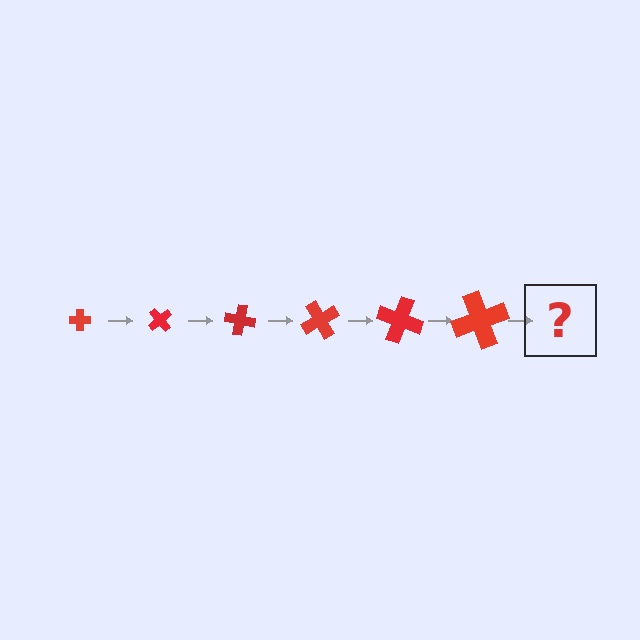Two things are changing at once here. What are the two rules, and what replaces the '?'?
The two rules are that the cross grows larger each step and it rotates 50 degrees each step. The '?' should be a cross, larger than the previous one and rotated 300 degrees from the start.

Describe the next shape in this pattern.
It should be a cross, larger than the previous one and rotated 300 degrees from the start.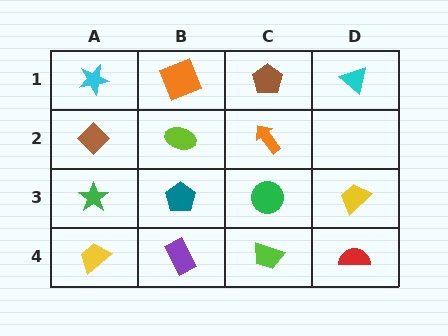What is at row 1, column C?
A brown pentagon.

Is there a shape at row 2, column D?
No, that cell is empty.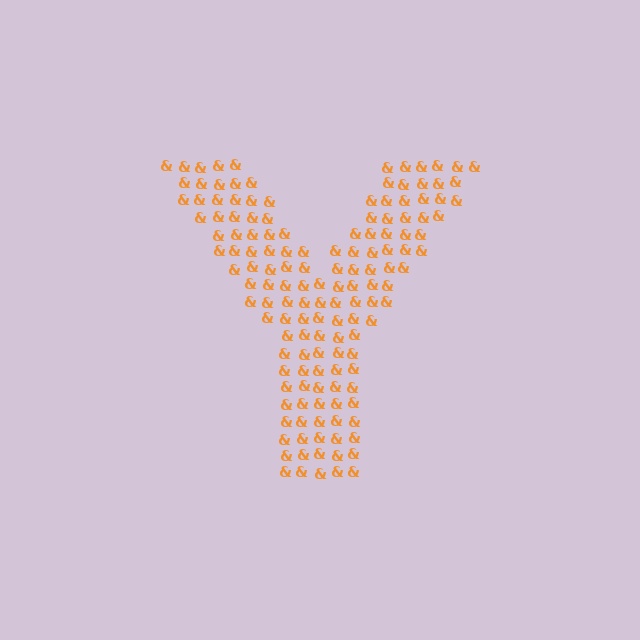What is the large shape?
The large shape is the letter Y.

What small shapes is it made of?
It is made of small ampersands.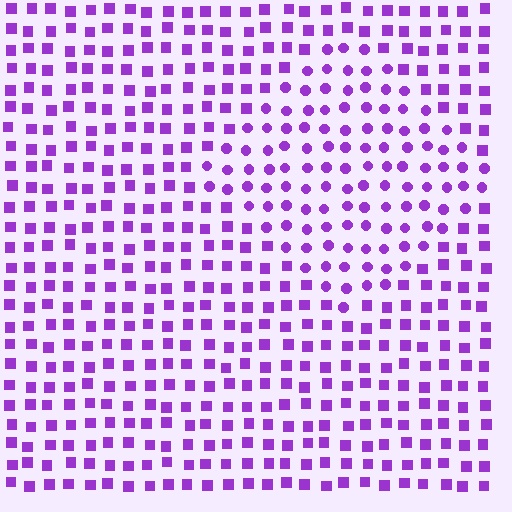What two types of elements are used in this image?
The image uses circles inside the diamond region and squares outside it.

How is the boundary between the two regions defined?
The boundary is defined by a change in element shape: circles inside vs. squares outside. All elements share the same color and spacing.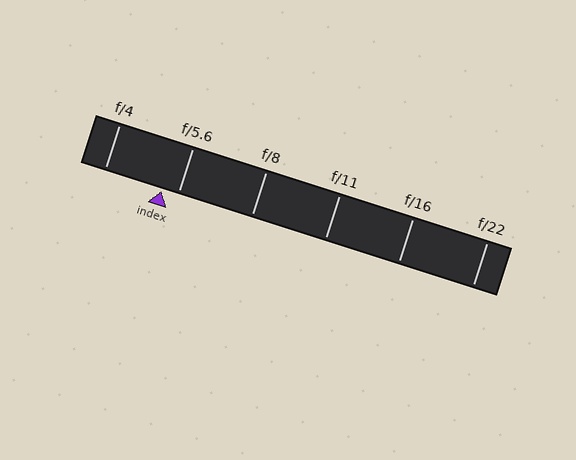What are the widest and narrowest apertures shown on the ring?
The widest aperture shown is f/4 and the narrowest is f/22.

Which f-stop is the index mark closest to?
The index mark is closest to f/5.6.